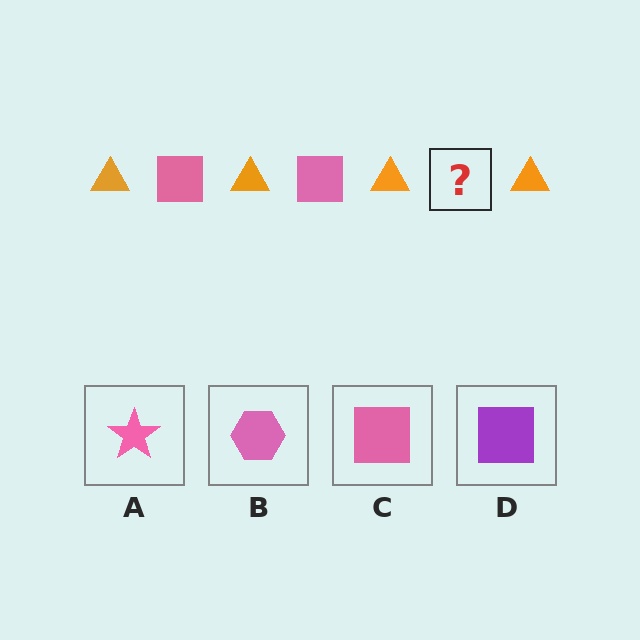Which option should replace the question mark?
Option C.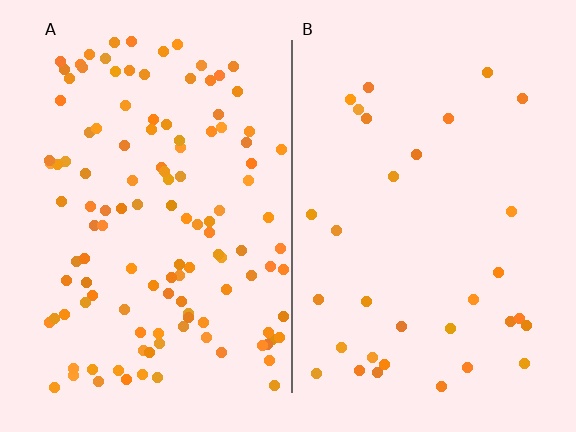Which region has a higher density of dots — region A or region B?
A (the left).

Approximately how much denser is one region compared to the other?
Approximately 3.7× — region A over region B.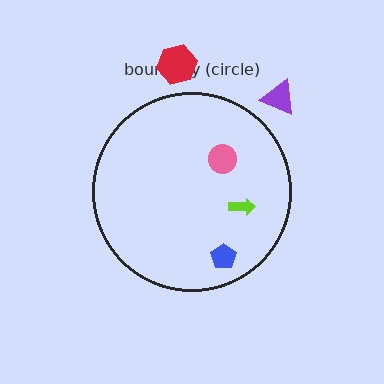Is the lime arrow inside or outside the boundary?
Inside.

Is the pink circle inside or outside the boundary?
Inside.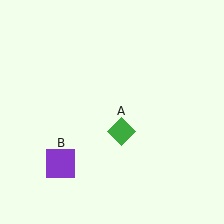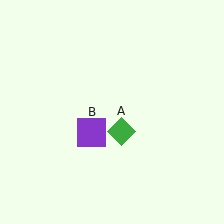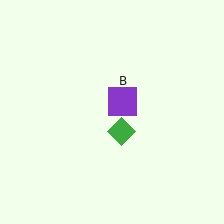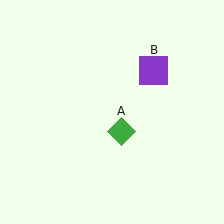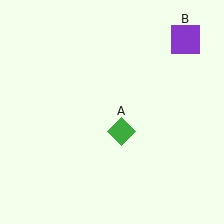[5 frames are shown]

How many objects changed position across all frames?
1 object changed position: purple square (object B).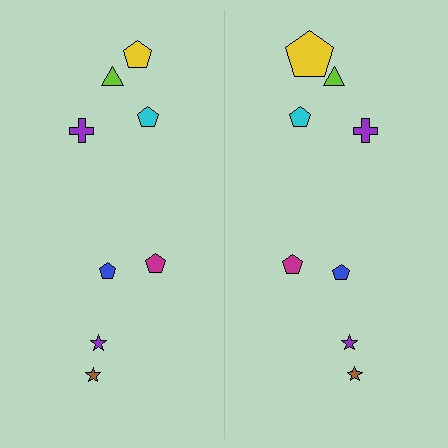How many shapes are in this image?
There are 16 shapes in this image.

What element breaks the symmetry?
The yellow pentagon on the right side has a different size than its mirror counterpart.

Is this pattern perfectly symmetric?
No, the pattern is not perfectly symmetric. The yellow pentagon on the right side has a different size than its mirror counterpart.